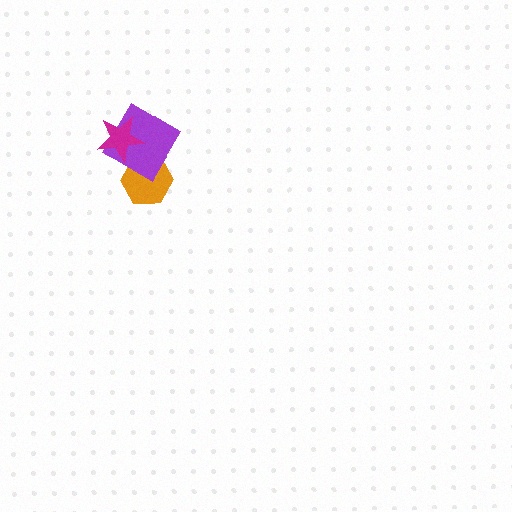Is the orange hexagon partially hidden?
Yes, it is partially covered by another shape.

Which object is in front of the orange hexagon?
The purple diamond is in front of the orange hexagon.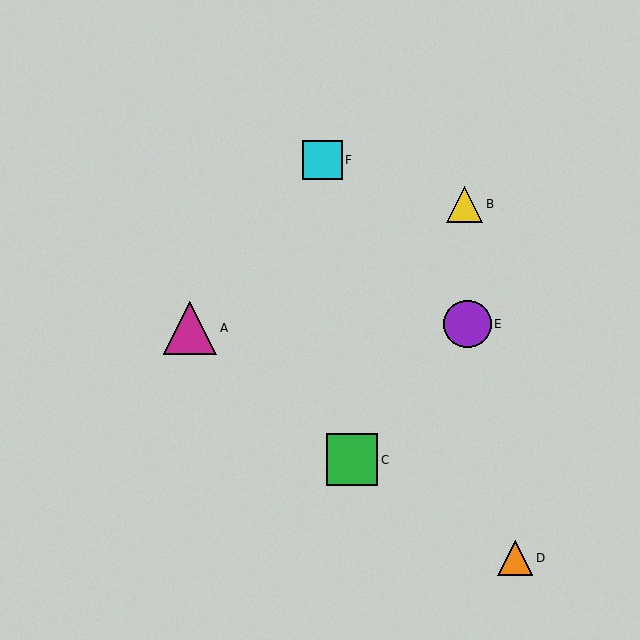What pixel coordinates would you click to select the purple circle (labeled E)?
Click at (468, 324) to select the purple circle E.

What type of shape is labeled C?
Shape C is a green square.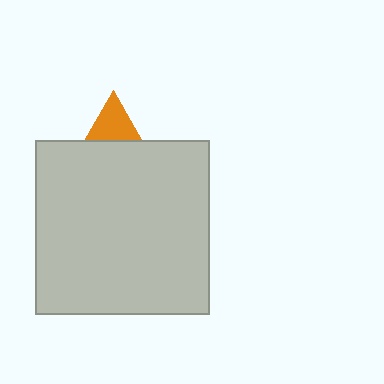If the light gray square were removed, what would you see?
You would see the complete orange triangle.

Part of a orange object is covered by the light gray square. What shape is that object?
It is a triangle.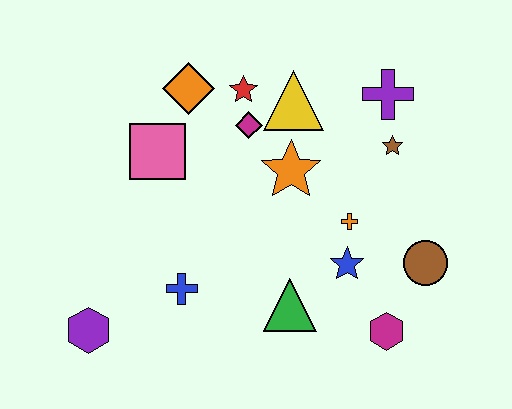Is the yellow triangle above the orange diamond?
No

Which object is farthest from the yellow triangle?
The purple hexagon is farthest from the yellow triangle.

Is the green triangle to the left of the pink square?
No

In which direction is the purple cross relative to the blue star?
The purple cross is above the blue star.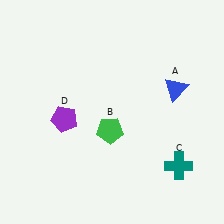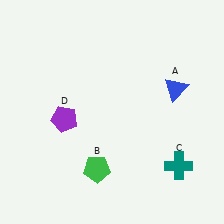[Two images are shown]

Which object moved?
The green pentagon (B) moved down.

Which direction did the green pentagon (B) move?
The green pentagon (B) moved down.